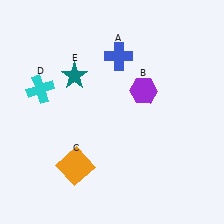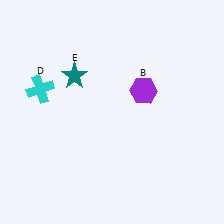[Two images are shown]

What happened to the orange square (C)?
The orange square (C) was removed in Image 2. It was in the bottom-left area of Image 1.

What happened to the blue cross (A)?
The blue cross (A) was removed in Image 2. It was in the top-right area of Image 1.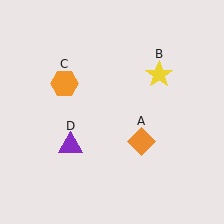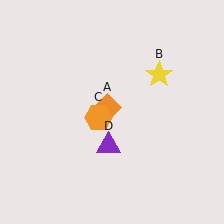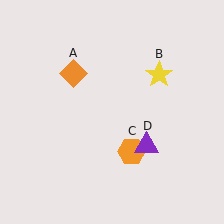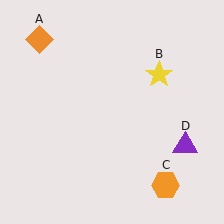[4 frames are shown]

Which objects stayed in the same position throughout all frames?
Yellow star (object B) remained stationary.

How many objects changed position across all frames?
3 objects changed position: orange diamond (object A), orange hexagon (object C), purple triangle (object D).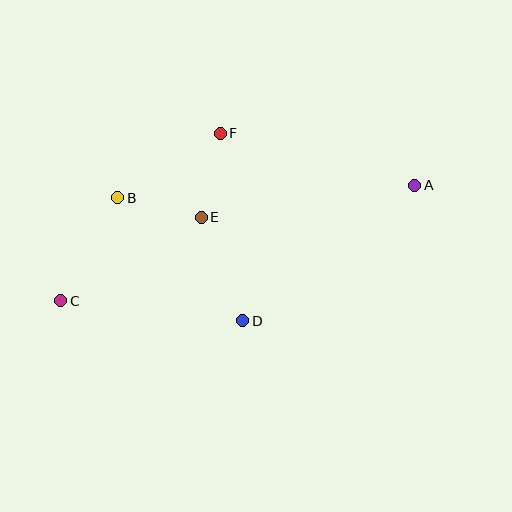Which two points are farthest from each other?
Points A and C are farthest from each other.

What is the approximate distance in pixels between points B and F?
The distance between B and F is approximately 121 pixels.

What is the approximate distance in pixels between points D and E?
The distance between D and E is approximately 112 pixels.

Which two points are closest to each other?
Points B and E are closest to each other.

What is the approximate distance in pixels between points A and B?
The distance between A and B is approximately 297 pixels.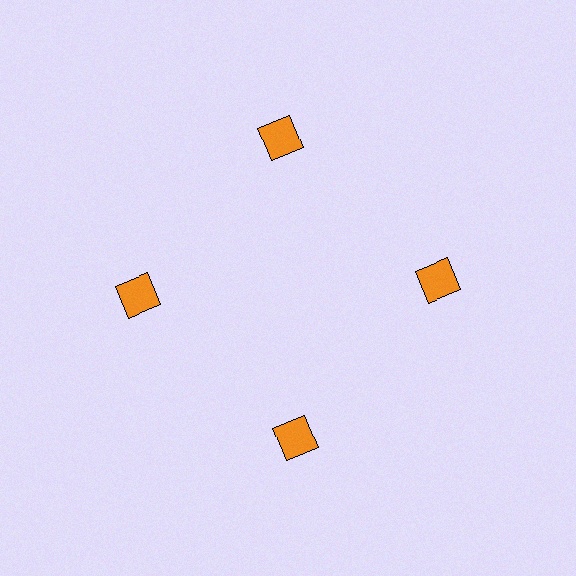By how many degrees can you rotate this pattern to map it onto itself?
The pattern maps onto itself every 90 degrees of rotation.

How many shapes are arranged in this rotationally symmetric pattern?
There are 4 shapes, arranged in 4 groups of 1.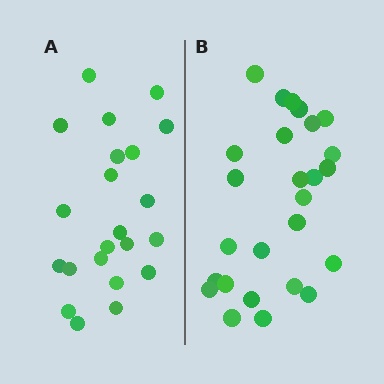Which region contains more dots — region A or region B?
Region B (the right region) has more dots.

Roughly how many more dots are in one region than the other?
Region B has about 4 more dots than region A.